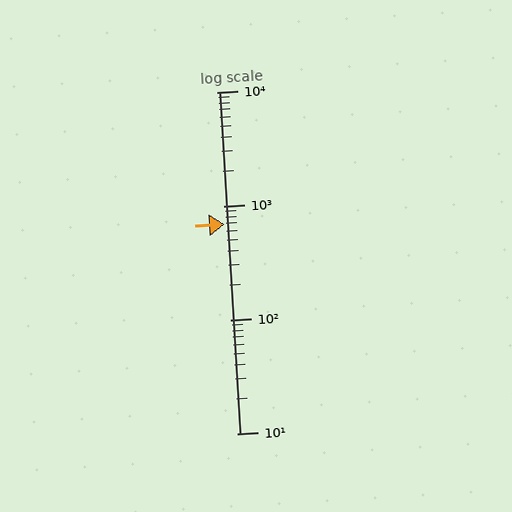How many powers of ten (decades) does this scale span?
The scale spans 3 decades, from 10 to 10000.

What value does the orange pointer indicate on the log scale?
The pointer indicates approximately 690.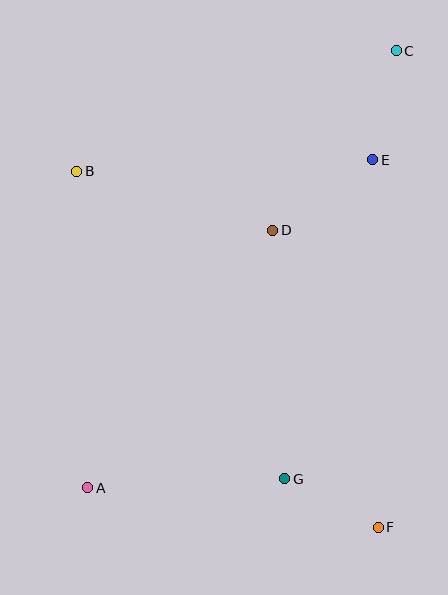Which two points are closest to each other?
Points F and G are closest to each other.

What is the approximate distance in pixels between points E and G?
The distance between E and G is approximately 331 pixels.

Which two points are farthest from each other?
Points A and C are farthest from each other.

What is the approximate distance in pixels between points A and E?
The distance between A and E is approximately 435 pixels.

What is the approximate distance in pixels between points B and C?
The distance between B and C is approximately 342 pixels.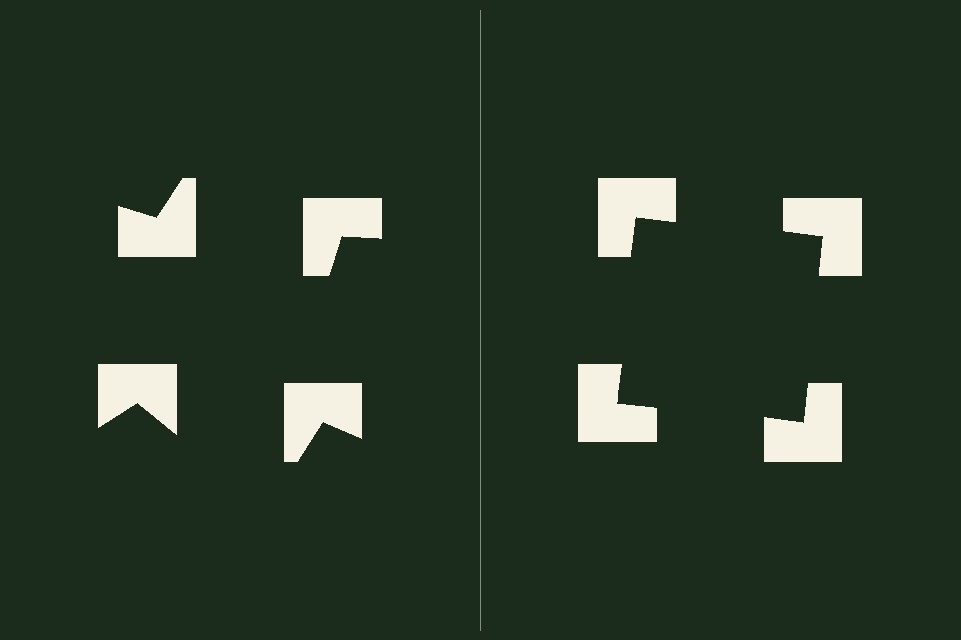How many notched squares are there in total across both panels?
8 — 4 on each side.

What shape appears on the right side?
An illusory square.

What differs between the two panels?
The notched squares are positioned identically on both sides; only the wedge orientations differ. On the right they align to a square; on the left they are misaligned.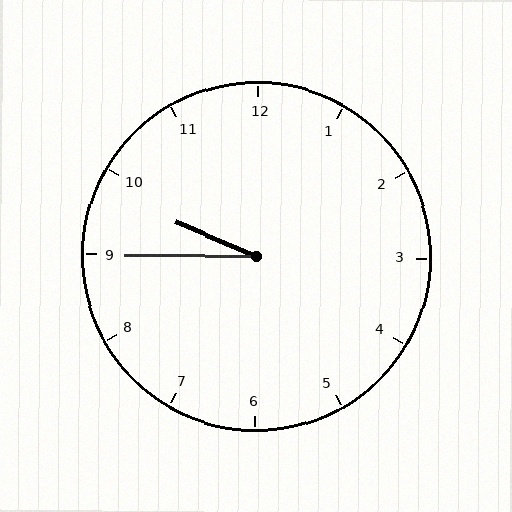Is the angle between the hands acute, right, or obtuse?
It is acute.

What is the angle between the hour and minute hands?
Approximately 22 degrees.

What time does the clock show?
9:45.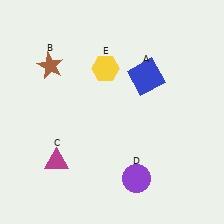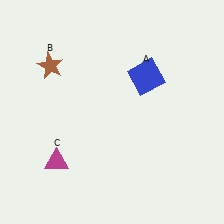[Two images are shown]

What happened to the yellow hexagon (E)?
The yellow hexagon (E) was removed in Image 2. It was in the top-left area of Image 1.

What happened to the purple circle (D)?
The purple circle (D) was removed in Image 2. It was in the bottom-right area of Image 1.